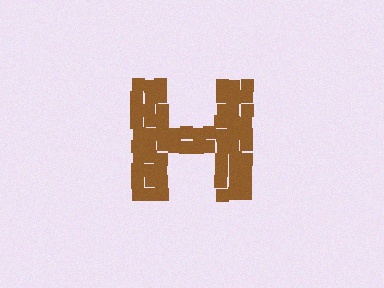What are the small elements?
The small elements are squares.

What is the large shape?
The large shape is the letter H.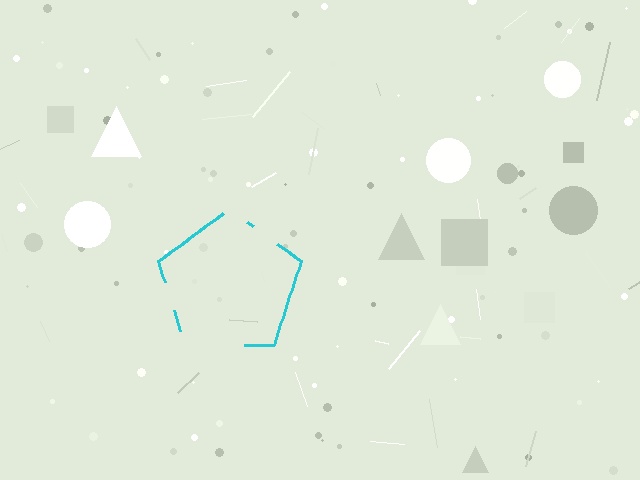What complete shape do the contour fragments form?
The contour fragments form a pentagon.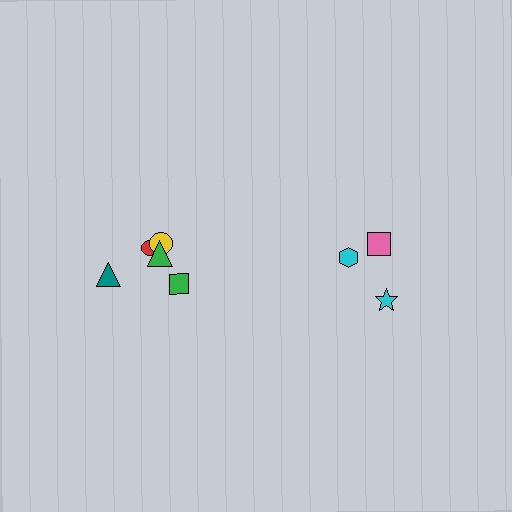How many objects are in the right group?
There are 3 objects.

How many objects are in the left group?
There are 5 objects.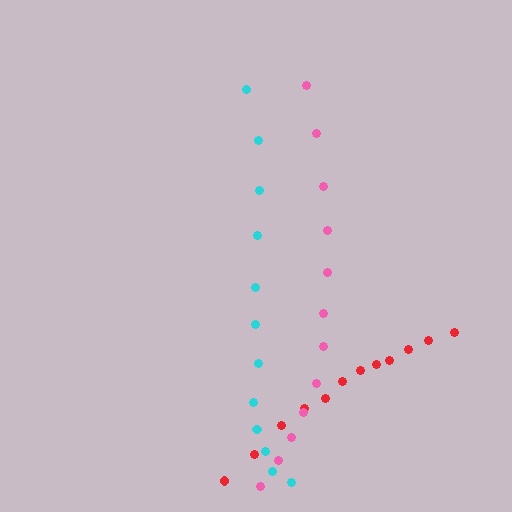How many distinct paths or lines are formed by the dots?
There are 3 distinct paths.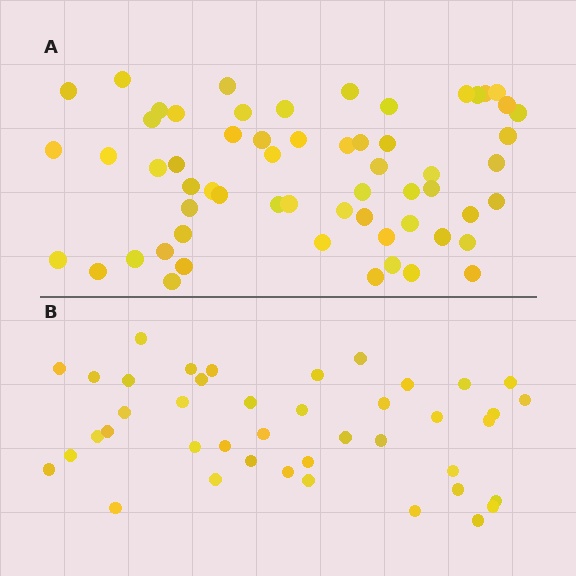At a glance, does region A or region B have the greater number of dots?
Region A (the top region) has more dots.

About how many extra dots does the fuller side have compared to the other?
Region A has approximately 20 more dots than region B.